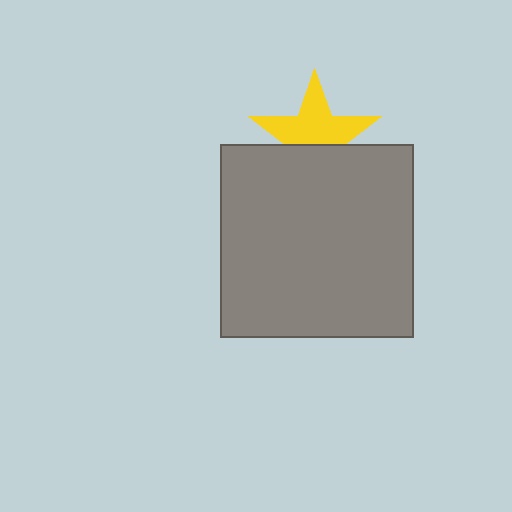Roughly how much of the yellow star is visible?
About half of it is visible (roughly 61%).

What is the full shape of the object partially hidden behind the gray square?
The partially hidden object is a yellow star.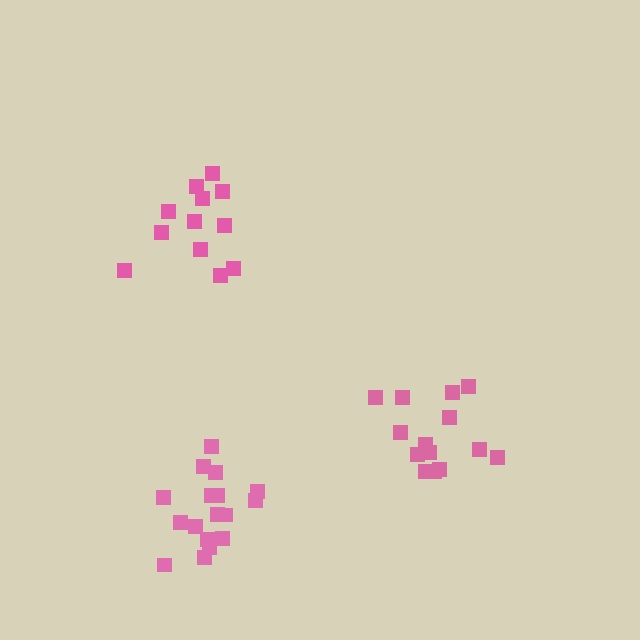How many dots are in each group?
Group 1: 12 dots, Group 2: 17 dots, Group 3: 14 dots (43 total).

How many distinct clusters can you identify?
There are 3 distinct clusters.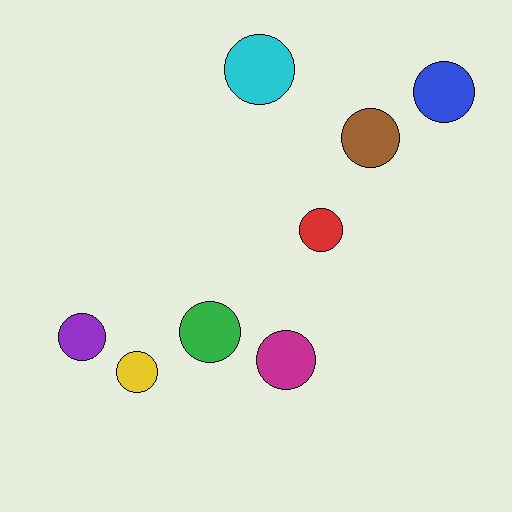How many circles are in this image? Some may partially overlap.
There are 8 circles.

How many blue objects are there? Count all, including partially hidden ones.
There is 1 blue object.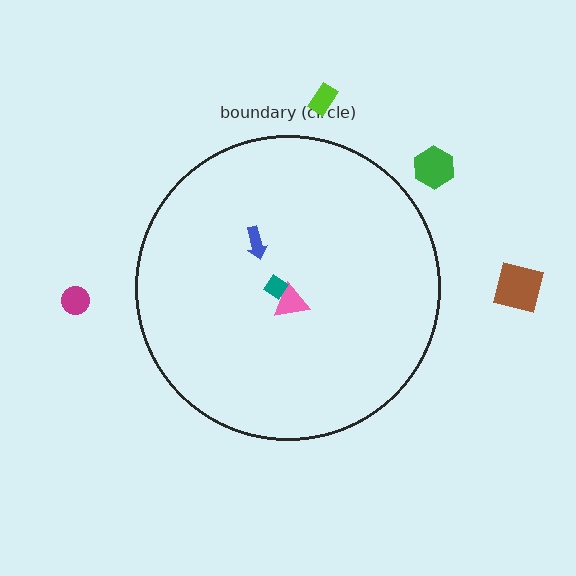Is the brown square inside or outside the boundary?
Outside.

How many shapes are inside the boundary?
3 inside, 4 outside.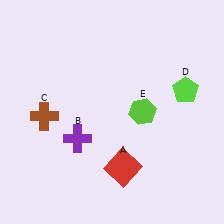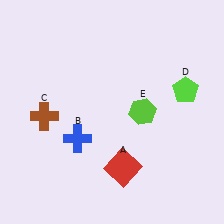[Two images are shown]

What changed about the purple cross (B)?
In Image 1, B is purple. In Image 2, it changed to blue.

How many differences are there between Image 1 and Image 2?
There is 1 difference between the two images.